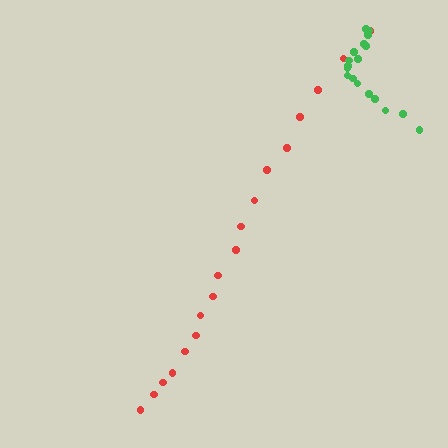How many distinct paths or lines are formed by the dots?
There are 2 distinct paths.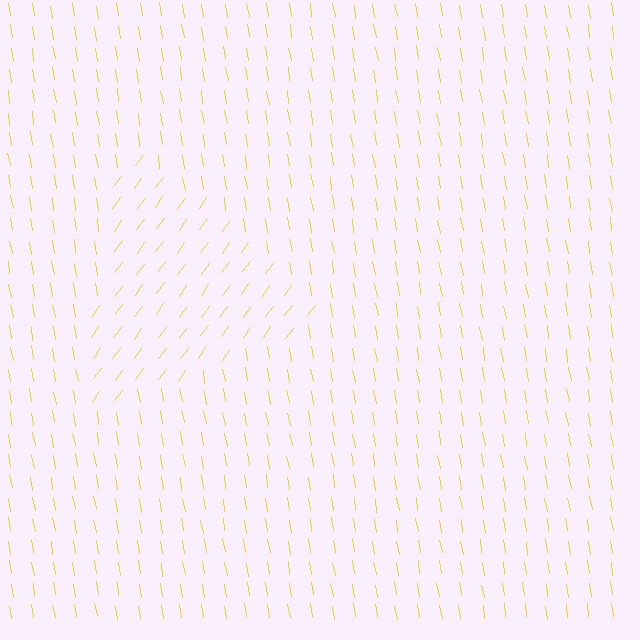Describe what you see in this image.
The image is filled with small yellow line segments. A triangle region in the image has lines oriented differently from the surrounding lines, creating a visible texture boundary.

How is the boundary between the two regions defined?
The boundary is defined purely by a change in line orientation (approximately 45 degrees difference). All lines are the same color and thickness.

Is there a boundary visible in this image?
Yes, there is a texture boundary formed by a change in line orientation.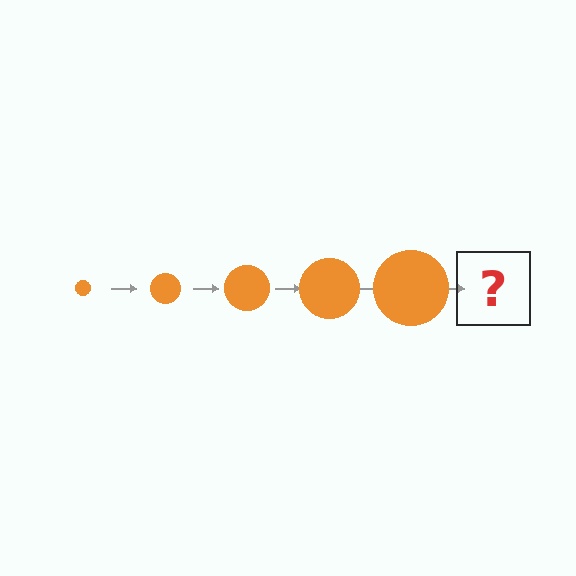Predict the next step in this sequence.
The next step is an orange circle, larger than the previous one.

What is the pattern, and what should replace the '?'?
The pattern is that the circle gets progressively larger each step. The '?' should be an orange circle, larger than the previous one.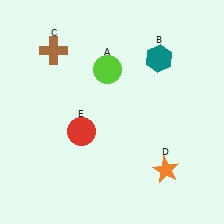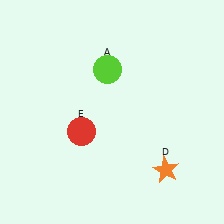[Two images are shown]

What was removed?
The brown cross (C), the teal hexagon (B) were removed in Image 2.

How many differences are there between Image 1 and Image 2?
There are 2 differences between the two images.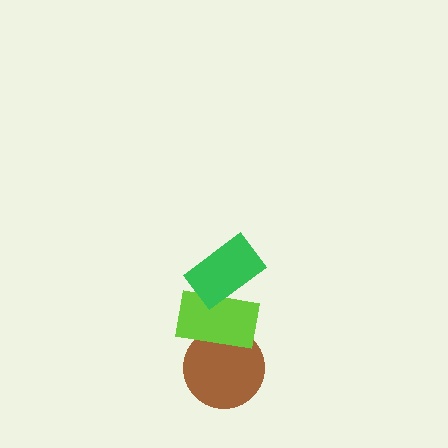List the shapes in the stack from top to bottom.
From top to bottom: the green rectangle, the lime rectangle, the brown circle.